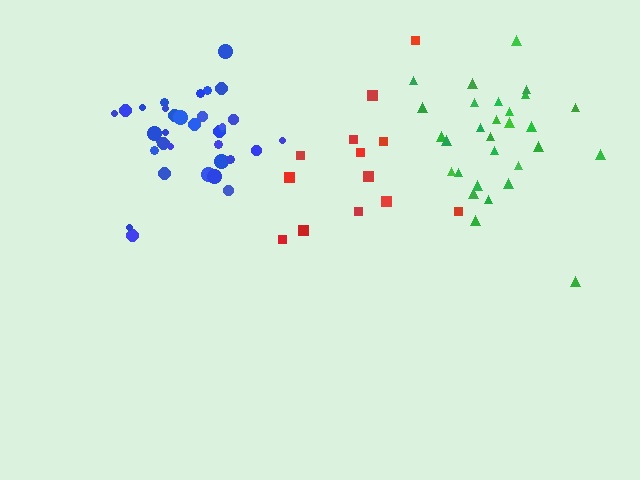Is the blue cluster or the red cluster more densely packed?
Blue.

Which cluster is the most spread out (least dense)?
Red.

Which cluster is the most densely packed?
Blue.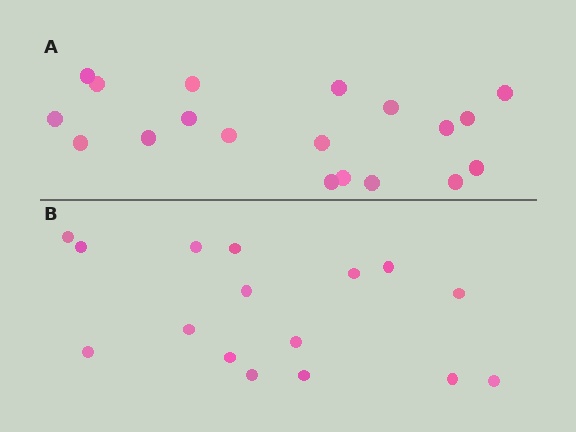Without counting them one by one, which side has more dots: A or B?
Region A (the top region) has more dots.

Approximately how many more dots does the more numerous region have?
Region A has just a few more — roughly 2 or 3 more dots than region B.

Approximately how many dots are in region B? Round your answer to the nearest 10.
About 20 dots. (The exact count is 16, which rounds to 20.)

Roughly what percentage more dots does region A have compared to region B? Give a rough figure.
About 20% more.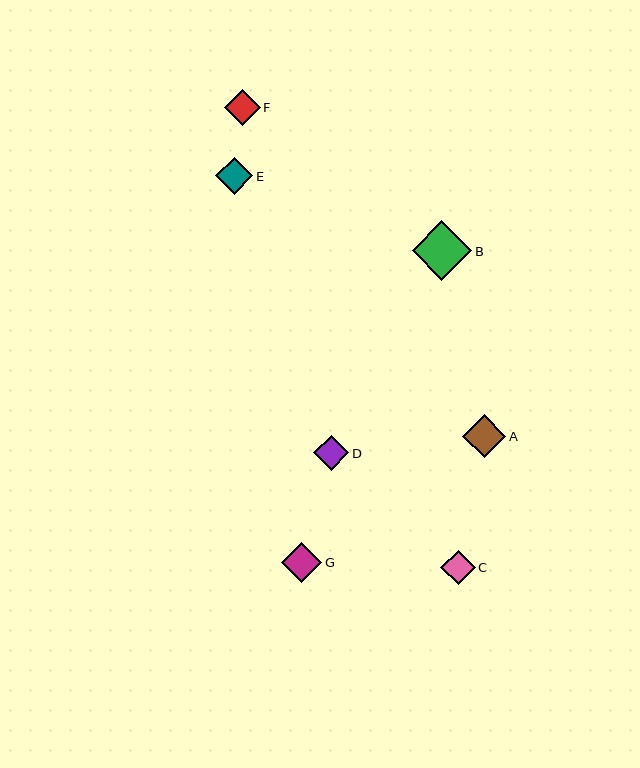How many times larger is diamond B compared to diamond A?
Diamond B is approximately 1.4 times the size of diamond A.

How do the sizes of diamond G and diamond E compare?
Diamond G and diamond E are approximately the same size.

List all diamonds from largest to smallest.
From largest to smallest: B, A, G, E, F, D, C.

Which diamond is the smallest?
Diamond C is the smallest with a size of approximately 34 pixels.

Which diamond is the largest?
Diamond B is the largest with a size of approximately 60 pixels.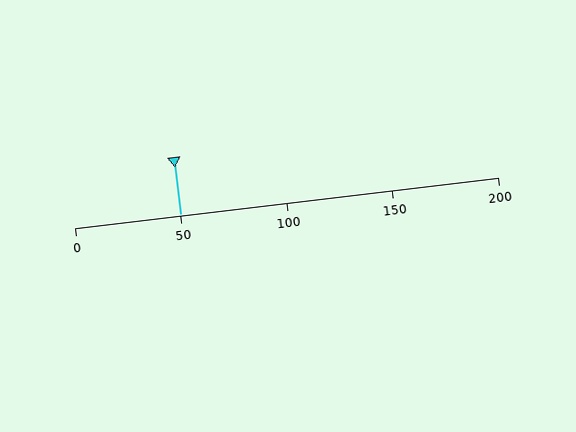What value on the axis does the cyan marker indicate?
The marker indicates approximately 50.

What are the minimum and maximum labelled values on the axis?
The axis runs from 0 to 200.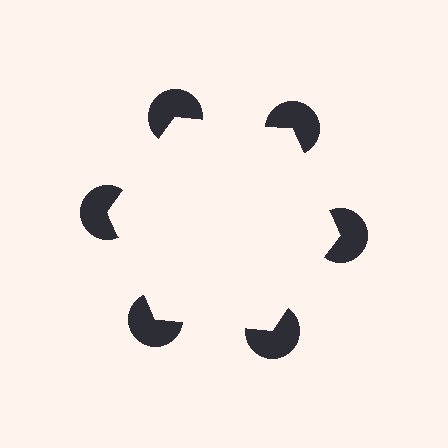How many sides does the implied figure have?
6 sides.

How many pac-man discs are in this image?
There are 6 — one at each vertex of the illusory hexagon.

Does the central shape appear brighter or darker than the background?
It typically appears slightly brighter than the background, even though no actual brightness change is drawn.